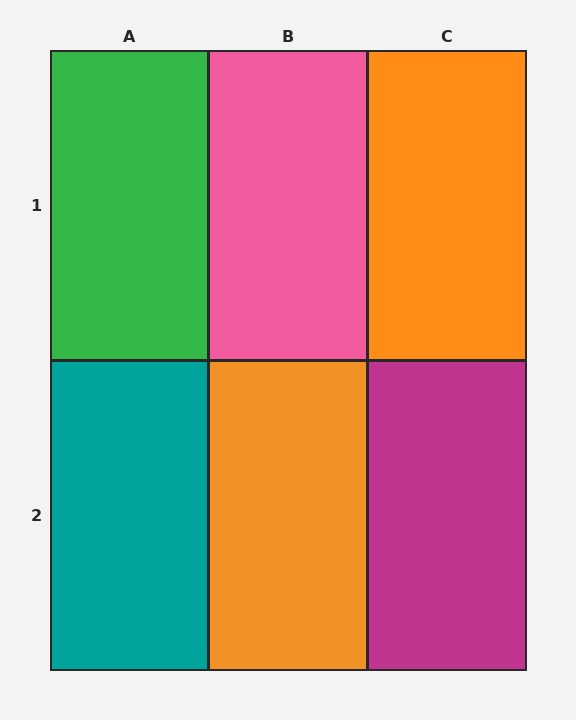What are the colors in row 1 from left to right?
Green, pink, orange.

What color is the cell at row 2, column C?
Magenta.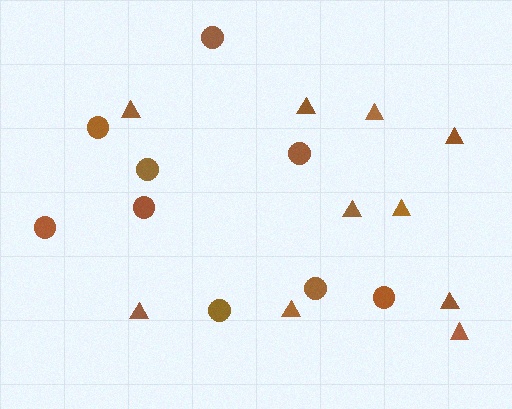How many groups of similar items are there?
There are 2 groups: one group of triangles (10) and one group of circles (9).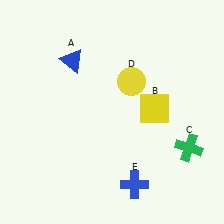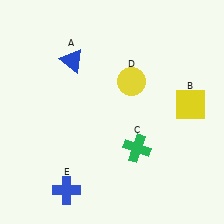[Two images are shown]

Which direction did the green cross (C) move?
The green cross (C) moved left.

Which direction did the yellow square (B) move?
The yellow square (B) moved right.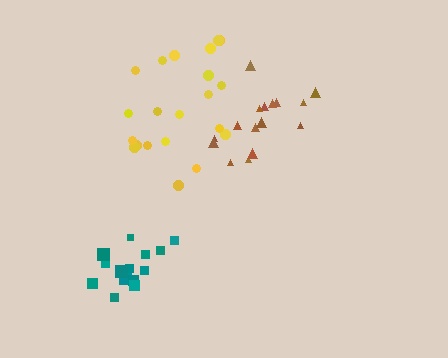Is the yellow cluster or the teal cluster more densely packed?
Teal.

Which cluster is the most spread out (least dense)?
Yellow.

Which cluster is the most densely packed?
Teal.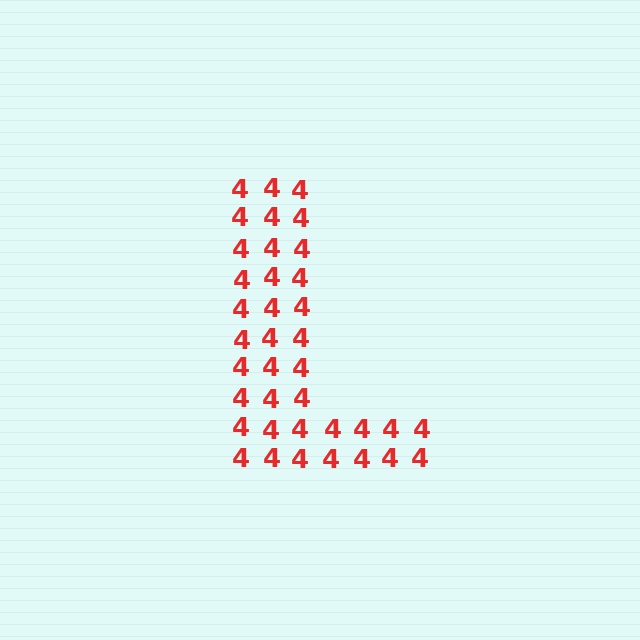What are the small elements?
The small elements are digit 4's.